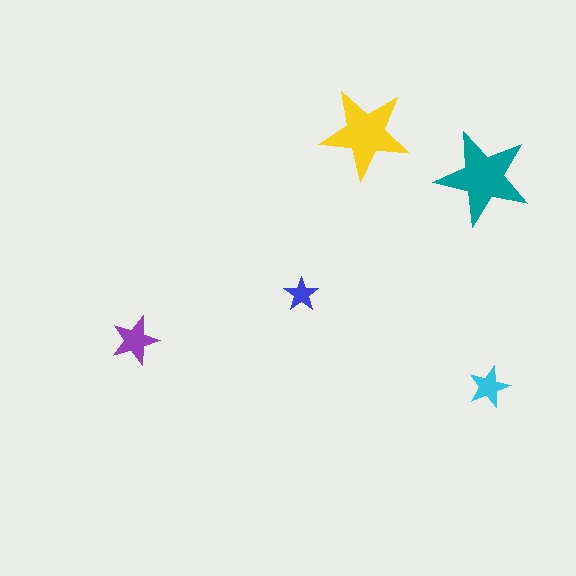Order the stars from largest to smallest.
the teal one, the yellow one, the purple one, the cyan one, the blue one.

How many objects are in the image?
There are 5 objects in the image.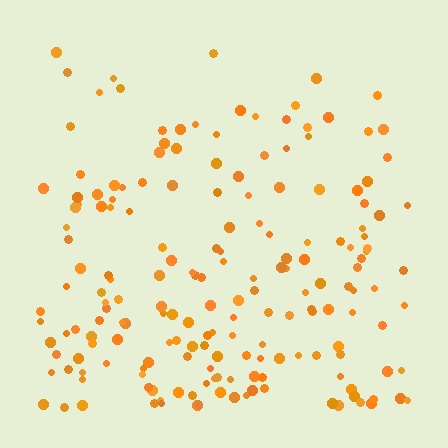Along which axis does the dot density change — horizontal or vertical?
Vertical.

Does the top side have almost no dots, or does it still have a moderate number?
Still a moderate number, just noticeably fewer than the bottom.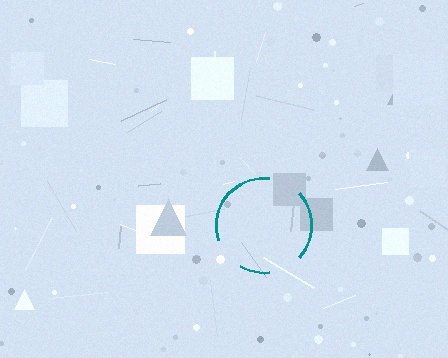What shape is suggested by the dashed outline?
The dashed outline suggests a circle.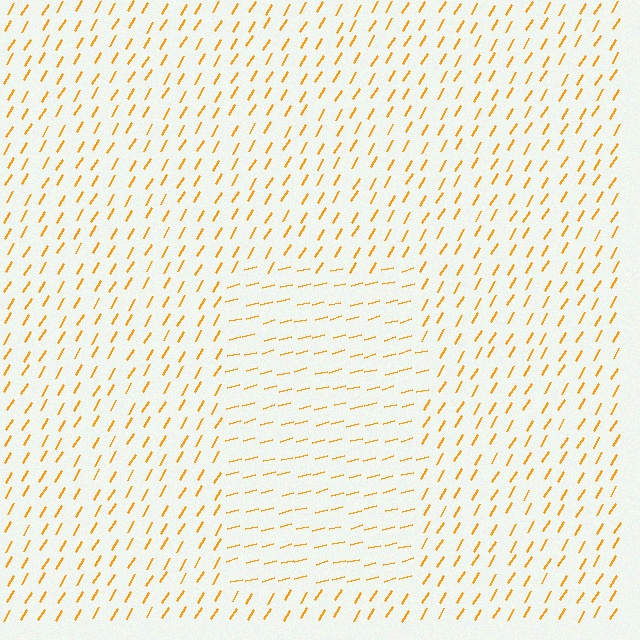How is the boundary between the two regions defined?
The boundary is defined purely by a change in line orientation (approximately 45 degrees difference). All lines are the same color and thickness.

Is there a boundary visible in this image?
Yes, there is a texture boundary formed by a change in line orientation.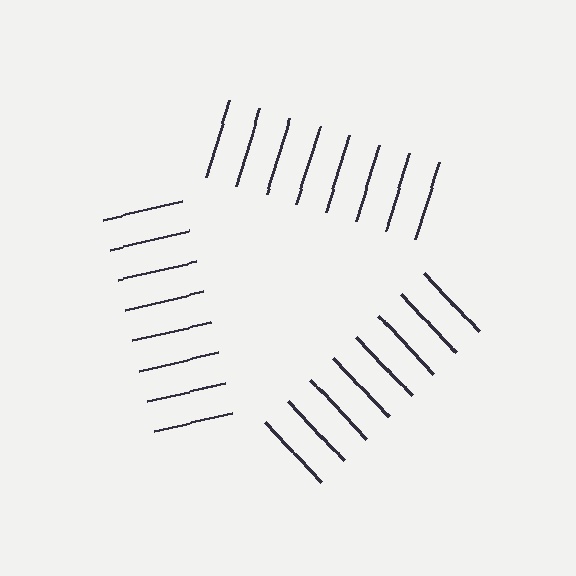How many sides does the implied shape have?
3 sides — the line-ends trace a triangle.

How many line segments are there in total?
24 — 8 along each of the 3 edges.